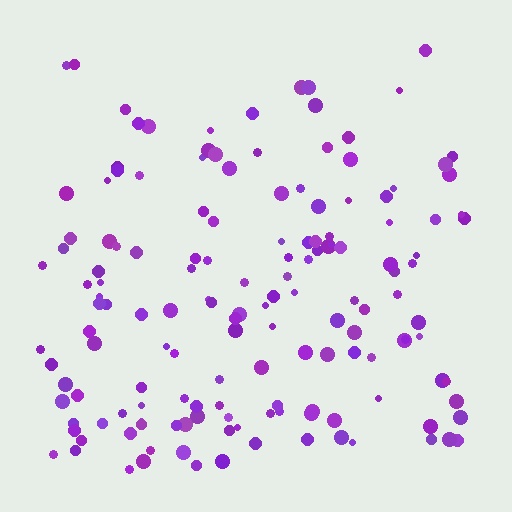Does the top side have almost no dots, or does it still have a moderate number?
Still a moderate number, just noticeably fewer than the bottom.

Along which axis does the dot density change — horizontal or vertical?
Vertical.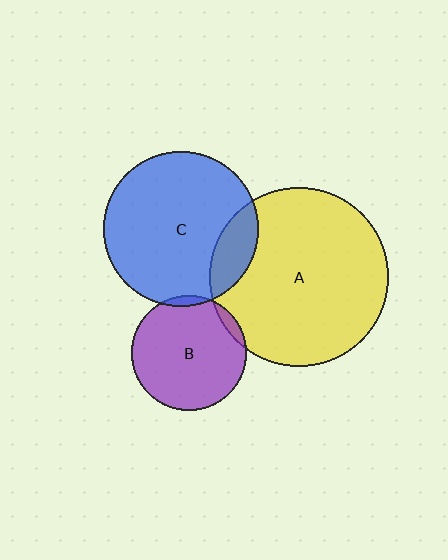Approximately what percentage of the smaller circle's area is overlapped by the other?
Approximately 15%.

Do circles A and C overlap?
Yes.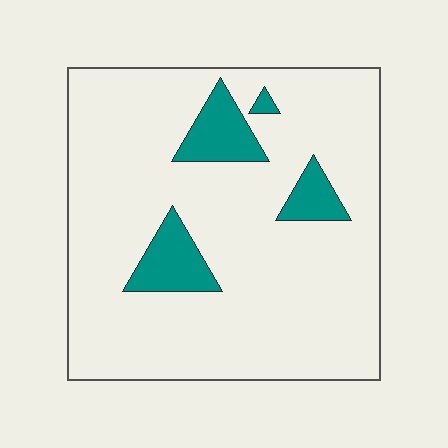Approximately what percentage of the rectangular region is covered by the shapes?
Approximately 10%.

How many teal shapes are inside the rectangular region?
4.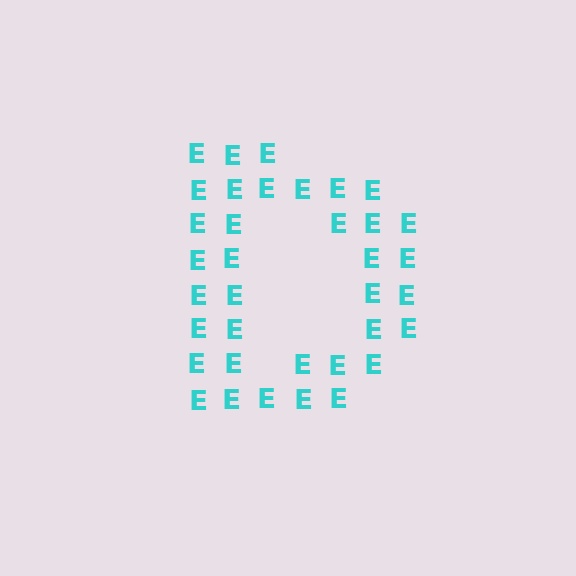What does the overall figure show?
The overall figure shows the letter D.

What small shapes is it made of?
It is made of small letter E's.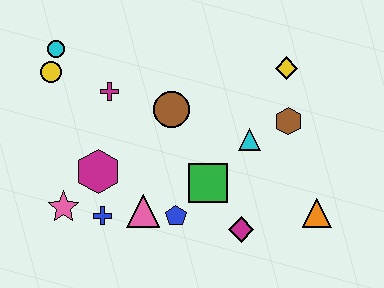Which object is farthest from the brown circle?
The orange triangle is farthest from the brown circle.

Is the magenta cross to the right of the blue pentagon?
No